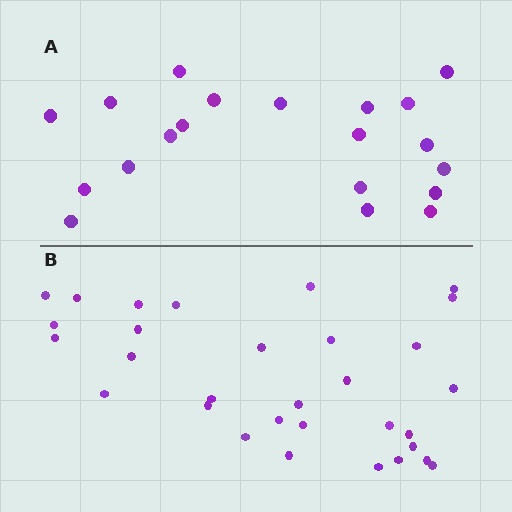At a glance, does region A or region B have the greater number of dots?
Region B (the bottom region) has more dots.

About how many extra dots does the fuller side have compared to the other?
Region B has roughly 12 or so more dots than region A.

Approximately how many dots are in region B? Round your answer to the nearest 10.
About 30 dots. (The exact count is 31, which rounds to 30.)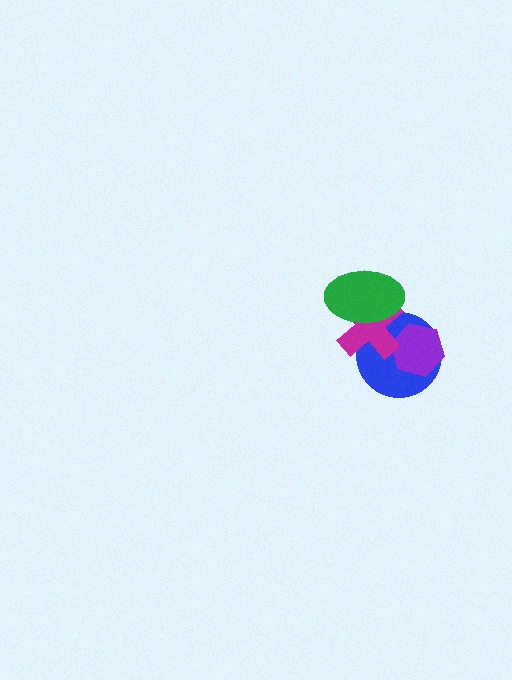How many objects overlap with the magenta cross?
3 objects overlap with the magenta cross.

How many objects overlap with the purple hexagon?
2 objects overlap with the purple hexagon.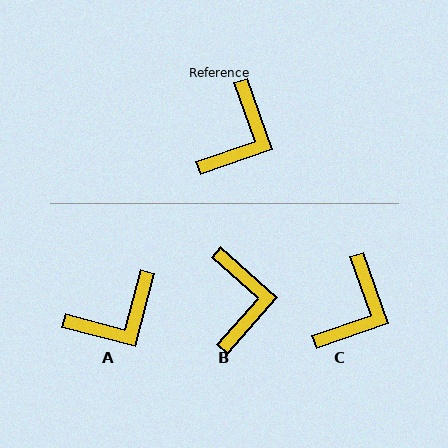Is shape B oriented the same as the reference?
No, it is off by about 29 degrees.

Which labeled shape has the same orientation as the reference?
C.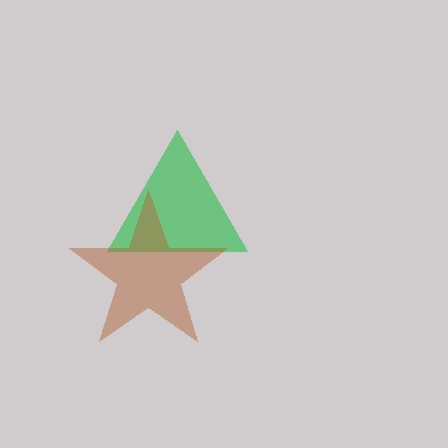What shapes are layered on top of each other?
The layered shapes are: a green triangle, a brown star.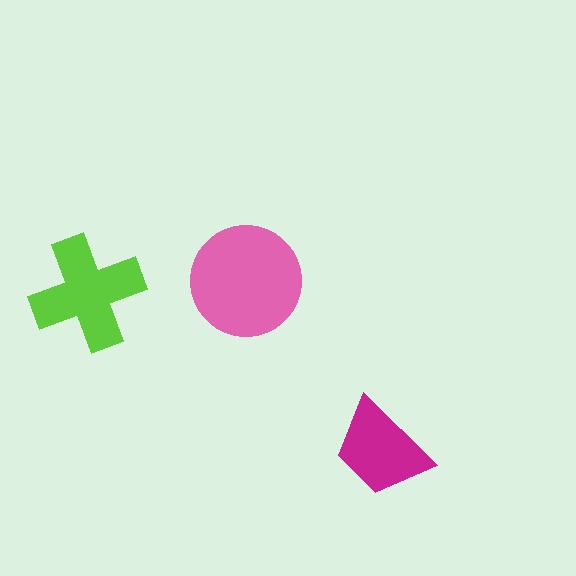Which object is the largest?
The pink circle.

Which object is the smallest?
The magenta trapezoid.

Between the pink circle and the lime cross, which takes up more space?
The pink circle.